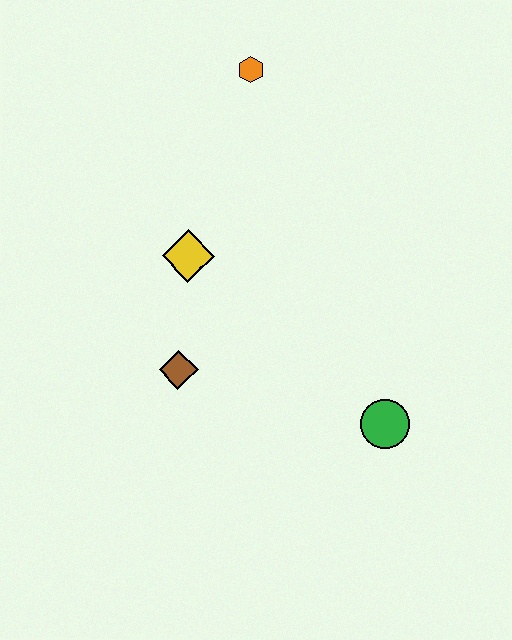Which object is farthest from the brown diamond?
The orange hexagon is farthest from the brown diamond.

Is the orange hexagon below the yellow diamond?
No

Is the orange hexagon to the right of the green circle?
No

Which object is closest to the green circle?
The brown diamond is closest to the green circle.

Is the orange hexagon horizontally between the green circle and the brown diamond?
Yes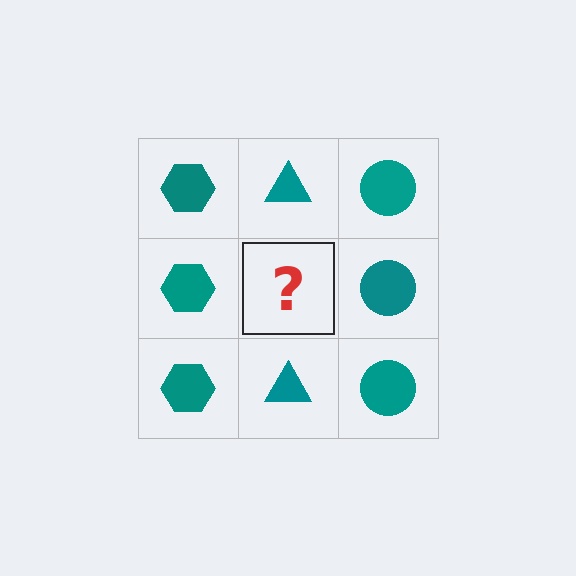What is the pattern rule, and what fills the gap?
The rule is that each column has a consistent shape. The gap should be filled with a teal triangle.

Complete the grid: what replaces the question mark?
The question mark should be replaced with a teal triangle.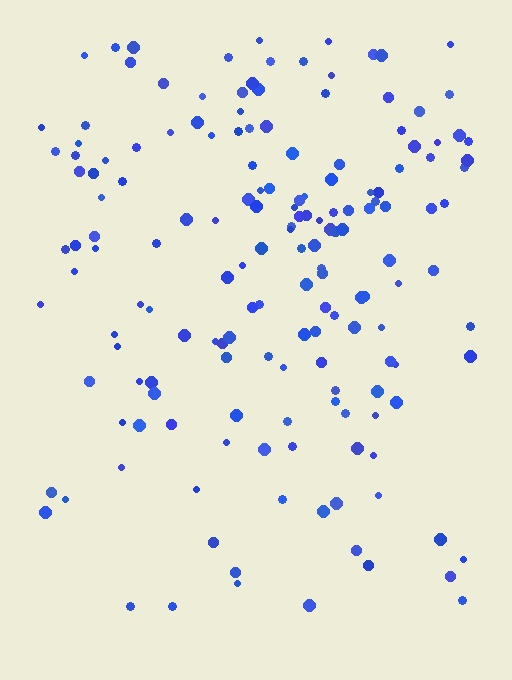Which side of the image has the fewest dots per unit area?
The bottom.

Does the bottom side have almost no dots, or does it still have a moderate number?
Still a moderate number, just noticeably fewer than the top.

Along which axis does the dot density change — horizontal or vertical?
Vertical.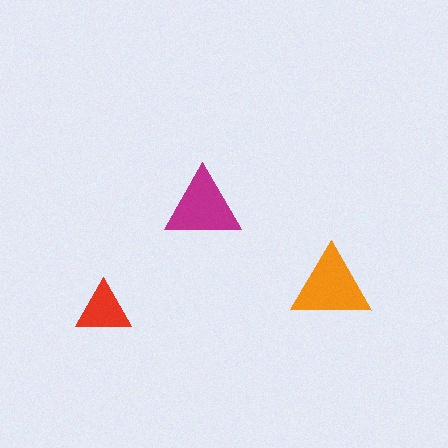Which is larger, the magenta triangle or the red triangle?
The magenta one.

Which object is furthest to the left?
The red triangle is leftmost.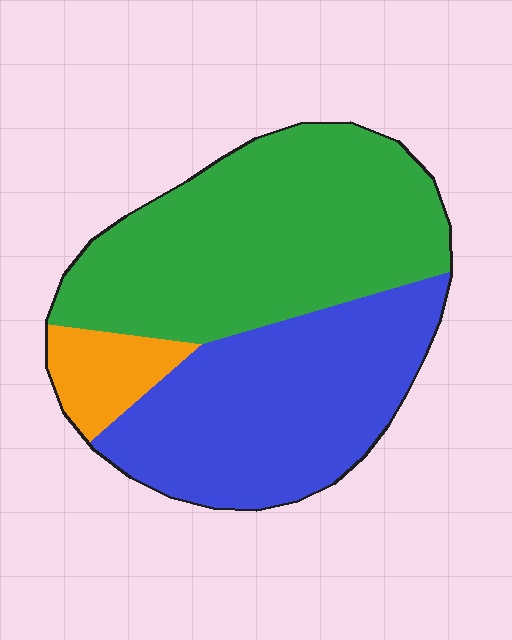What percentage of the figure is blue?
Blue takes up about two fifths (2/5) of the figure.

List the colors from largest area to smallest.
From largest to smallest: green, blue, orange.